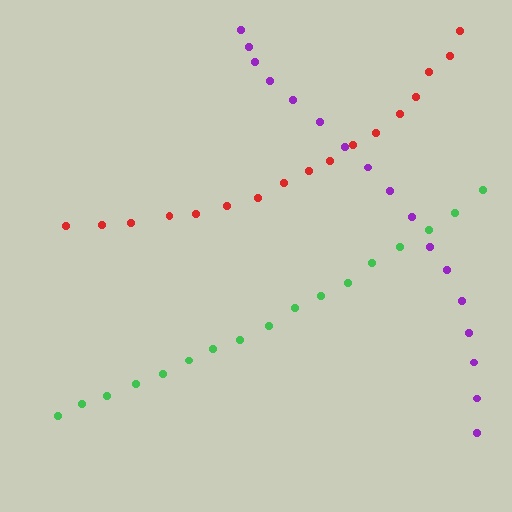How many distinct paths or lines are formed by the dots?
There are 3 distinct paths.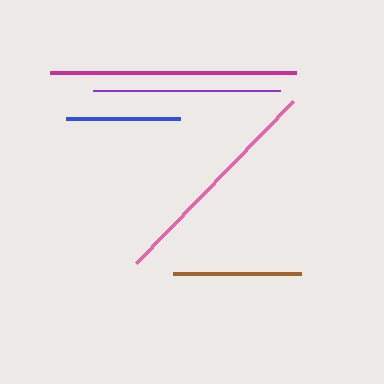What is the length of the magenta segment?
The magenta segment is approximately 247 pixels long.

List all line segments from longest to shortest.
From longest to shortest: magenta, pink, purple, brown, blue.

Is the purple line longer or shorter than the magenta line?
The magenta line is longer than the purple line.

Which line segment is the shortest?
The blue line is the shortest at approximately 114 pixels.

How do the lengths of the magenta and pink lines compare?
The magenta and pink lines are approximately the same length.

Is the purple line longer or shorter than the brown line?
The purple line is longer than the brown line.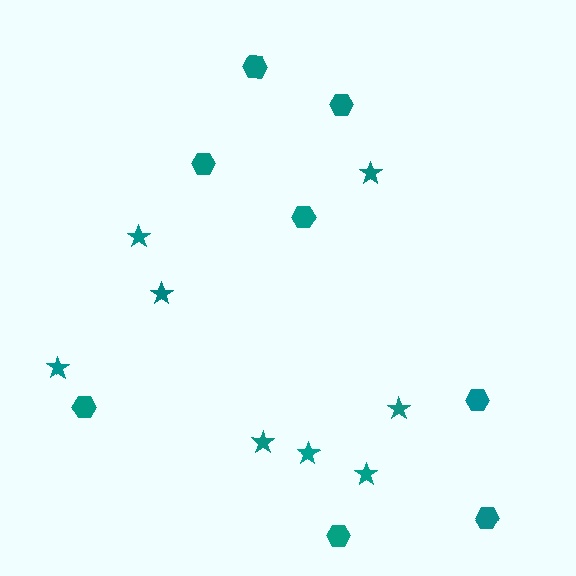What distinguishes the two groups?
There are 2 groups: one group of stars (8) and one group of hexagons (8).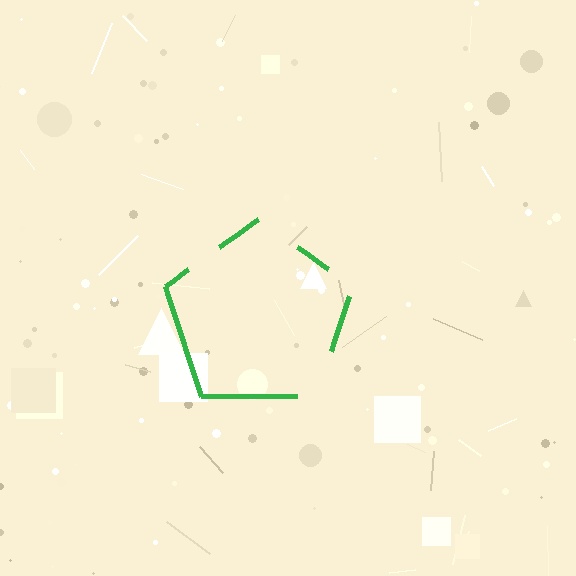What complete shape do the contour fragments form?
The contour fragments form a pentagon.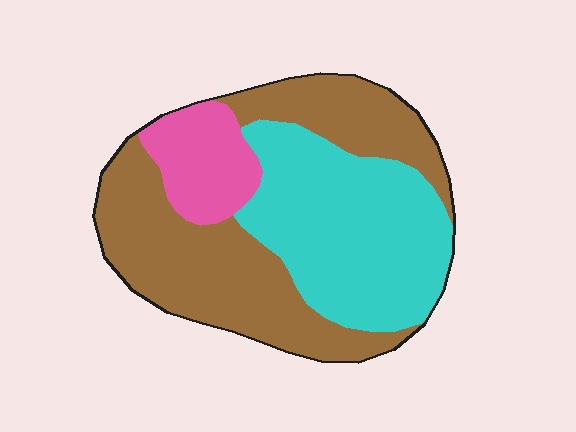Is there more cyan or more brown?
Brown.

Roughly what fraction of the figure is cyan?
Cyan takes up about two fifths (2/5) of the figure.